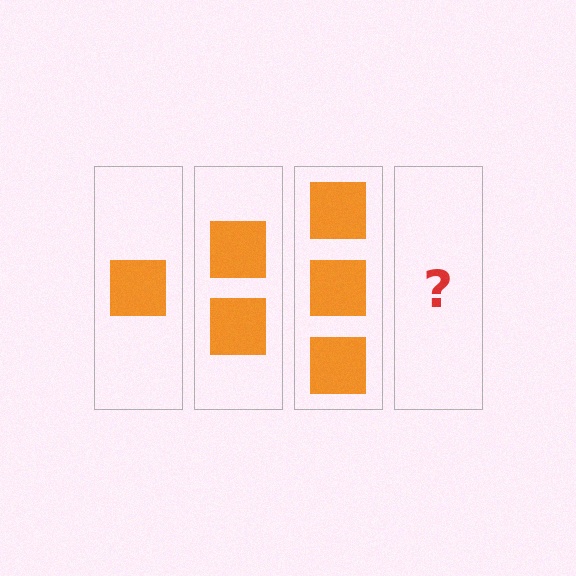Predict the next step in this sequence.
The next step is 4 squares.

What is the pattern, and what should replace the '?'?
The pattern is that each step adds one more square. The '?' should be 4 squares.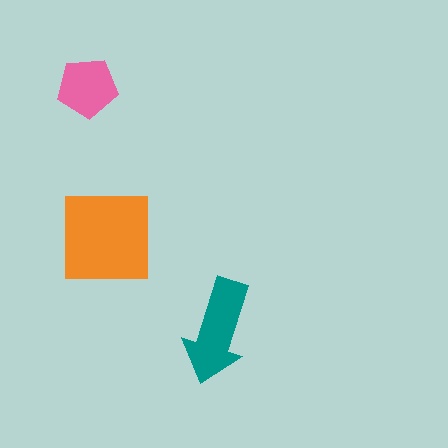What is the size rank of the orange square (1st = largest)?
1st.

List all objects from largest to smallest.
The orange square, the teal arrow, the pink pentagon.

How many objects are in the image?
There are 3 objects in the image.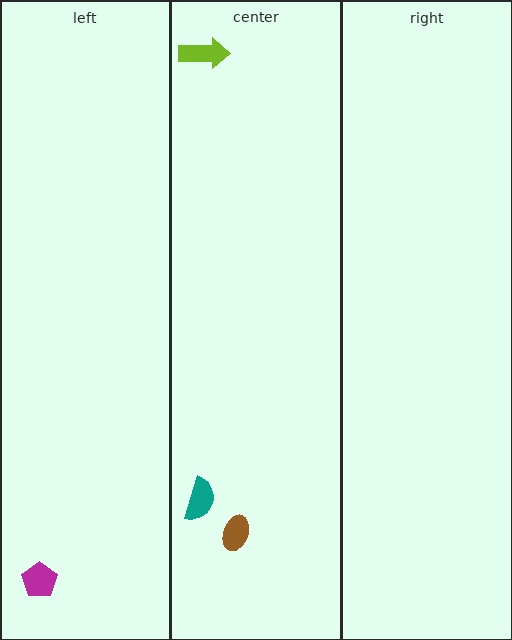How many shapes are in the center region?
3.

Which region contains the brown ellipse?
The center region.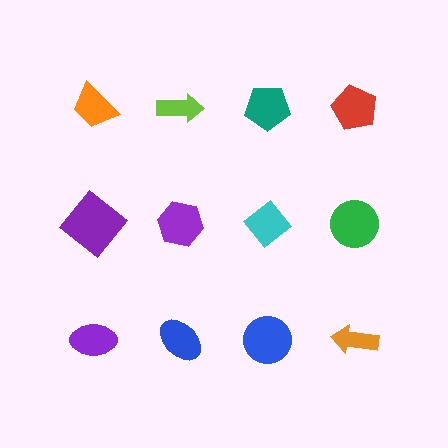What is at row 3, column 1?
A purple ellipse.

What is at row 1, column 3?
A teal pentagon.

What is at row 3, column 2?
A blue ellipse.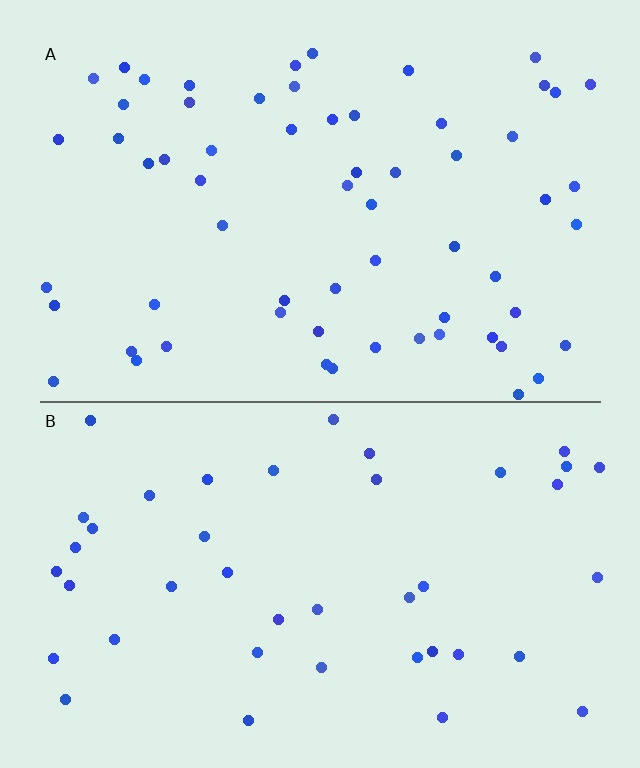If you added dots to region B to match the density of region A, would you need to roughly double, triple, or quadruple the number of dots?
Approximately double.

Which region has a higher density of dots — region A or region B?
A (the top).